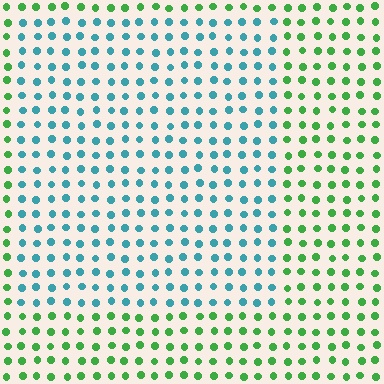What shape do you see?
I see a rectangle.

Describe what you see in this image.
The image is filled with small green elements in a uniform arrangement. A rectangle-shaped region is visible where the elements are tinted to a slightly different hue, forming a subtle color boundary.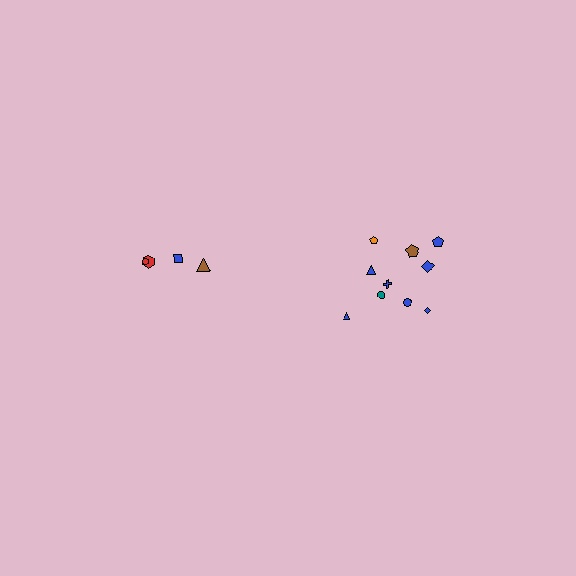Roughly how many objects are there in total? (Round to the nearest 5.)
Roughly 15 objects in total.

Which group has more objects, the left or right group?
The right group.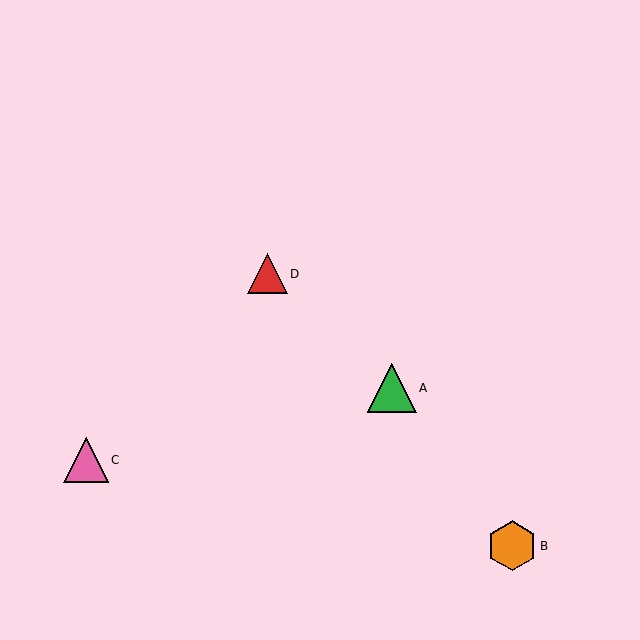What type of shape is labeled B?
Shape B is an orange hexagon.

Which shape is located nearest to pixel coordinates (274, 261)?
The red triangle (labeled D) at (267, 274) is nearest to that location.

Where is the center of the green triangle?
The center of the green triangle is at (392, 388).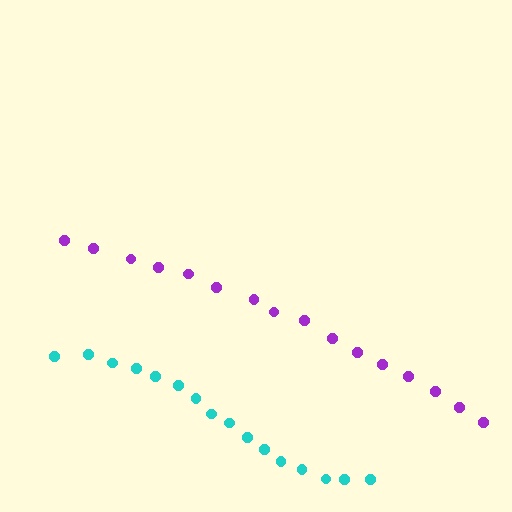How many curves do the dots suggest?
There are 2 distinct paths.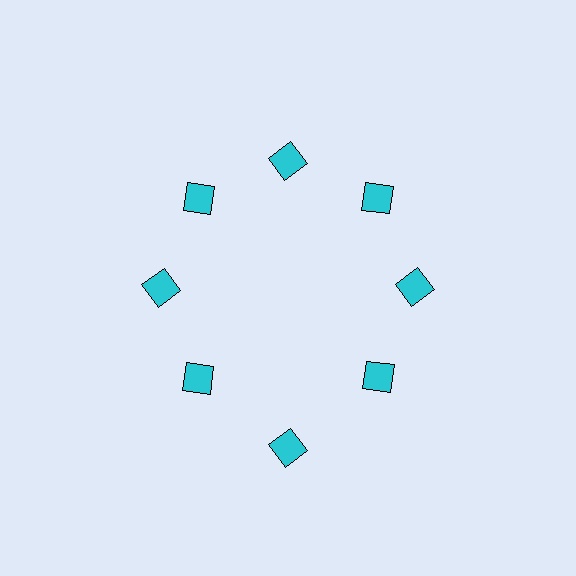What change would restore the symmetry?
The symmetry would be restored by moving it inward, back onto the ring so that all 8 squares sit at equal angles and equal distance from the center.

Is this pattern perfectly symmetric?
No. The 8 cyan squares are arranged in a ring, but one element near the 6 o'clock position is pushed outward from the center, breaking the 8-fold rotational symmetry.